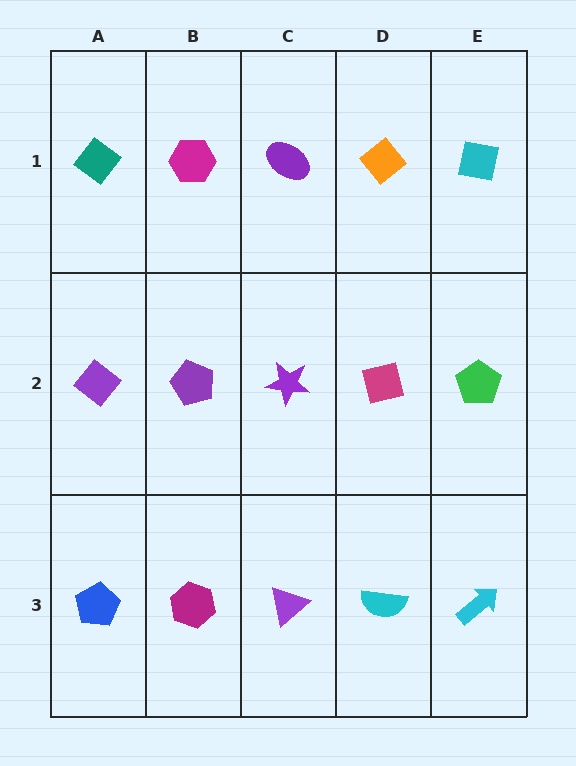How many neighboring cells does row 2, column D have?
4.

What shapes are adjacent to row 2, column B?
A magenta hexagon (row 1, column B), a magenta hexagon (row 3, column B), a purple diamond (row 2, column A), a purple star (row 2, column C).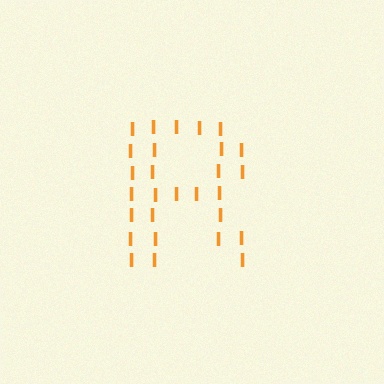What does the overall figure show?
The overall figure shows the letter R.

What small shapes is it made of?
It is made of small letter I's.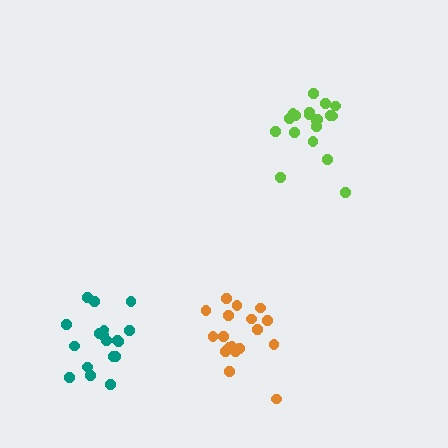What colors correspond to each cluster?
The clusters are colored: orange, teal, lime.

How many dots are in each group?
Group 1: 18 dots, Group 2: 18 dots, Group 3: 19 dots (55 total).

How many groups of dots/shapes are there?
There are 3 groups.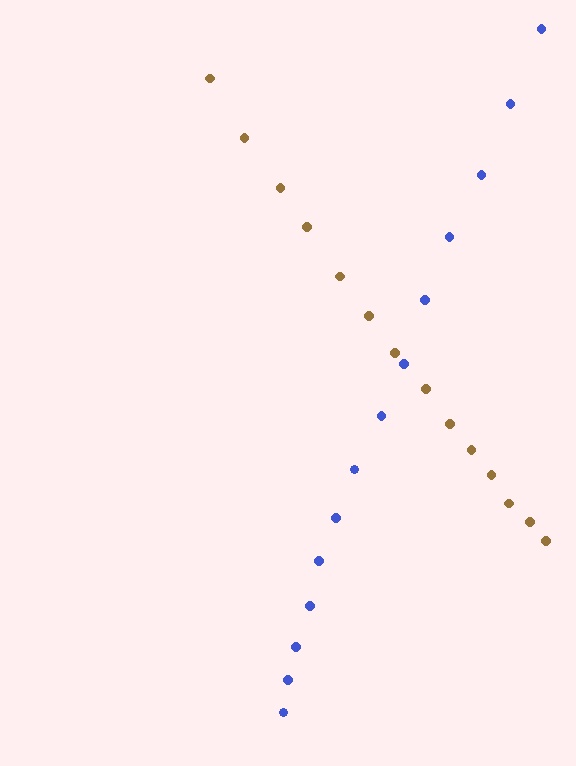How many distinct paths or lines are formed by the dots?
There are 2 distinct paths.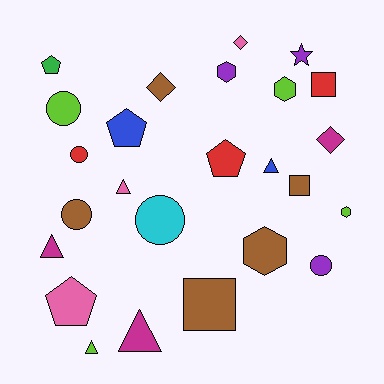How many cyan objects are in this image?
There is 1 cyan object.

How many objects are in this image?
There are 25 objects.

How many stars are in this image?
There is 1 star.